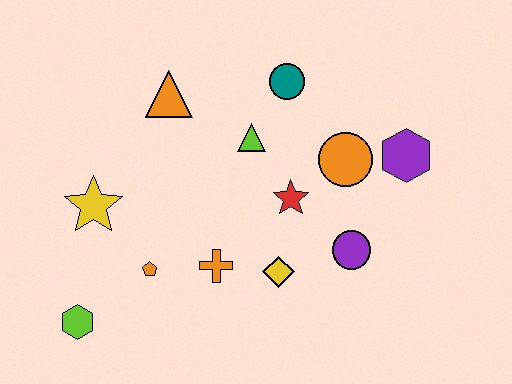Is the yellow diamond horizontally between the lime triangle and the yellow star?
No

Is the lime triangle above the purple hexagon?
Yes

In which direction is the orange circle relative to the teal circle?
The orange circle is below the teal circle.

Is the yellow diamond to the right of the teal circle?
No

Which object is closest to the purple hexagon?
The orange circle is closest to the purple hexagon.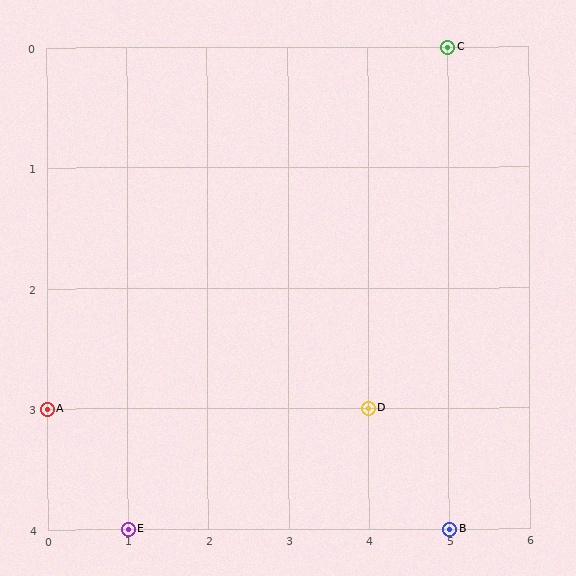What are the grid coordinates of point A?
Point A is at grid coordinates (0, 3).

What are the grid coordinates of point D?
Point D is at grid coordinates (4, 3).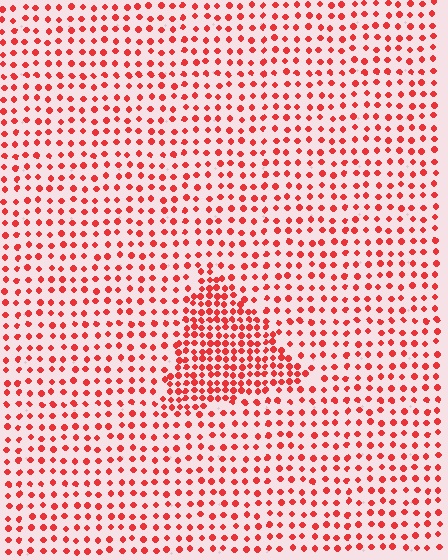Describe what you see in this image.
The image contains small red elements arranged at two different densities. A triangle-shaped region is visible where the elements are more densely packed than the surrounding area.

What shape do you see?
I see a triangle.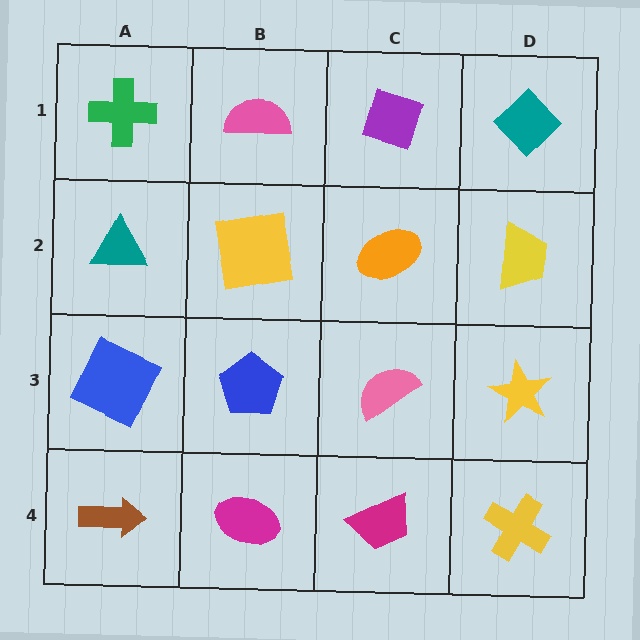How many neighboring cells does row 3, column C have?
4.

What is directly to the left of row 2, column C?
A yellow square.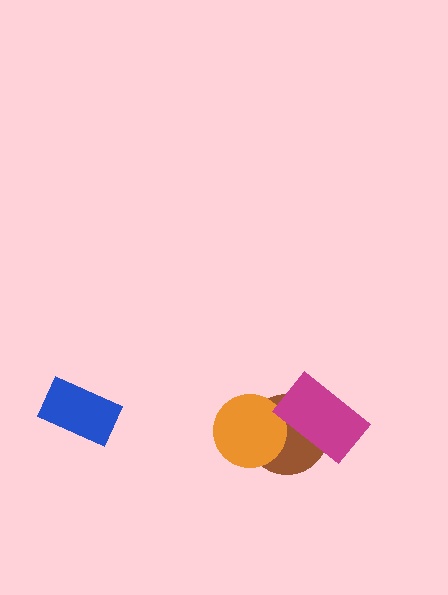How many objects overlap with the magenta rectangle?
1 object overlaps with the magenta rectangle.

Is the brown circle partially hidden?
Yes, it is partially covered by another shape.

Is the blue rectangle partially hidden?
No, no other shape covers it.